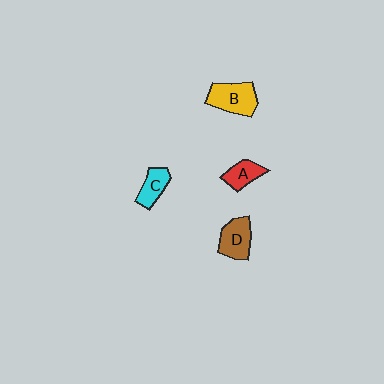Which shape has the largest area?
Shape B (yellow).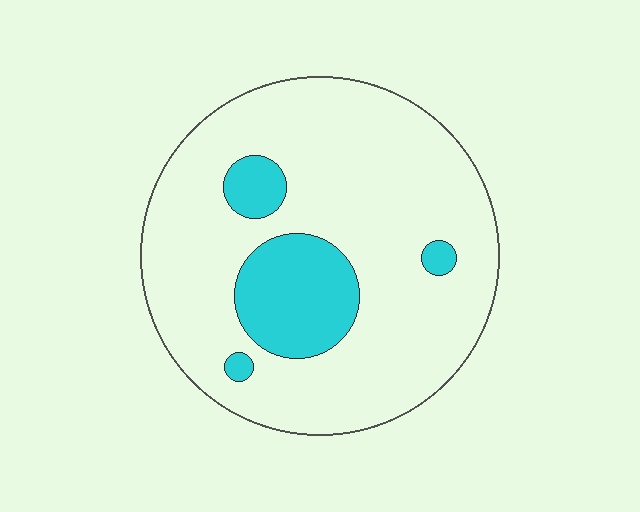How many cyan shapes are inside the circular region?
4.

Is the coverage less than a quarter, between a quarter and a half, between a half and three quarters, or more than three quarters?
Less than a quarter.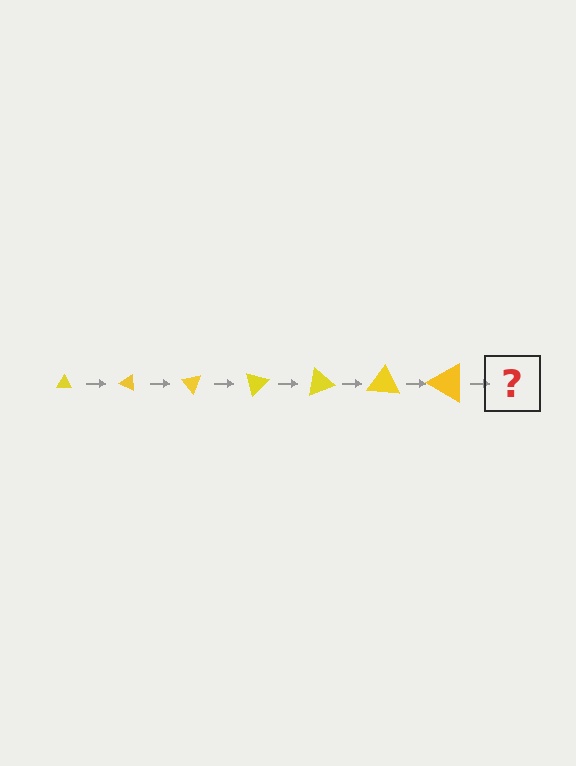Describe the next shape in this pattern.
It should be a triangle, larger than the previous one and rotated 175 degrees from the start.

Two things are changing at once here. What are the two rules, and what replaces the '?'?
The two rules are that the triangle grows larger each step and it rotates 25 degrees each step. The '?' should be a triangle, larger than the previous one and rotated 175 degrees from the start.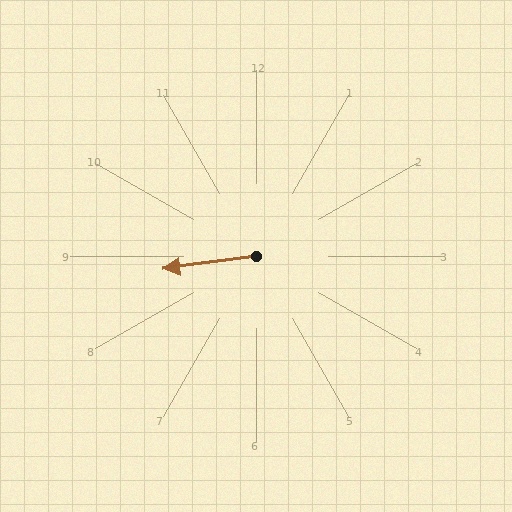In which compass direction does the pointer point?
West.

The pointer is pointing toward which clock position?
Roughly 9 o'clock.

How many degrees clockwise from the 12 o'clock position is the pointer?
Approximately 262 degrees.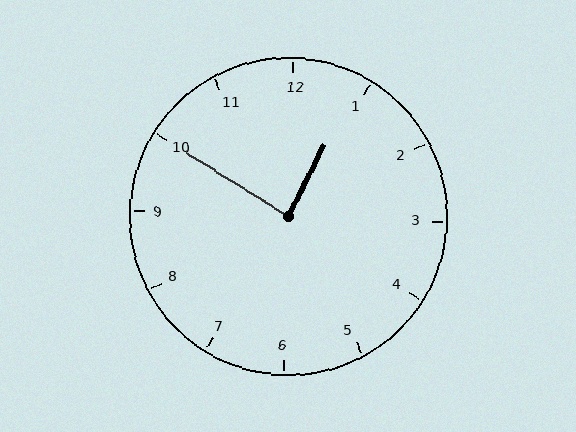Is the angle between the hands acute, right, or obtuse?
It is right.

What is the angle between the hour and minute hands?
Approximately 85 degrees.